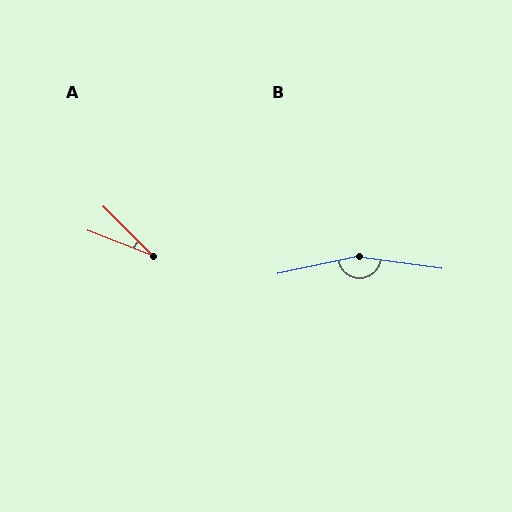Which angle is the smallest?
A, at approximately 24 degrees.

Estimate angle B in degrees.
Approximately 160 degrees.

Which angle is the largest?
B, at approximately 160 degrees.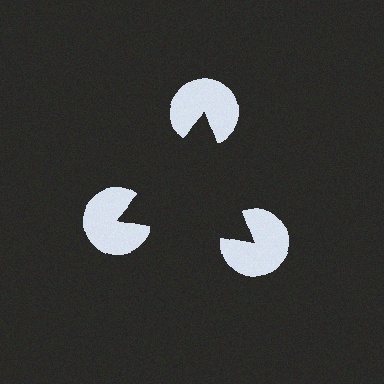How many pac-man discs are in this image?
There are 3 — one at each vertex of the illusory triangle.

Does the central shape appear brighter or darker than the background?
It typically appears slightly darker than the background, even though no actual brightness change is drawn.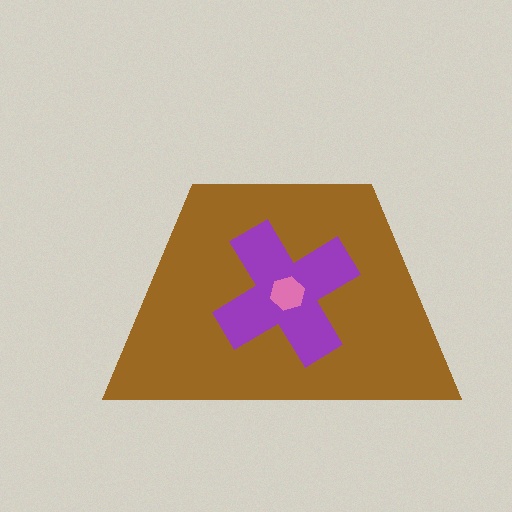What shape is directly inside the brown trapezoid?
The purple cross.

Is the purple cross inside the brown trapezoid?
Yes.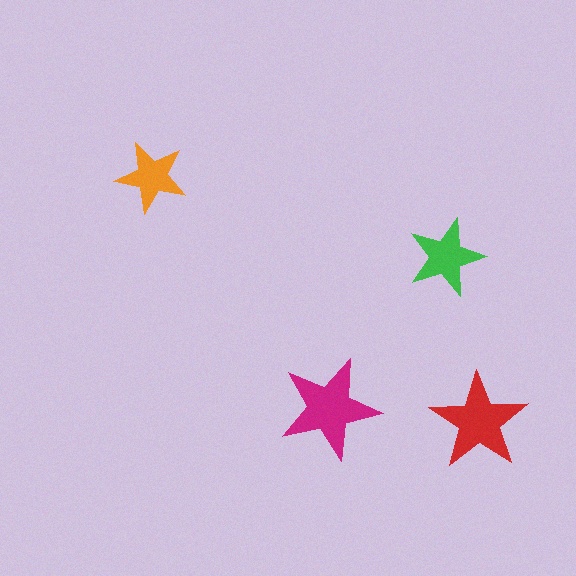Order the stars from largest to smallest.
the magenta one, the red one, the green one, the orange one.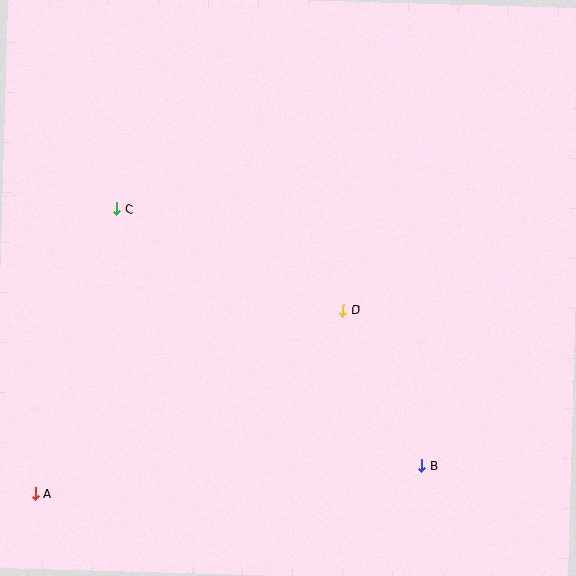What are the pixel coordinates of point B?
Point B is at (422, 466).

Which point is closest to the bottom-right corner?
Point B is closest to the bottom-right corner.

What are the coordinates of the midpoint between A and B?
The midpoint between A and B is at (229, 480).